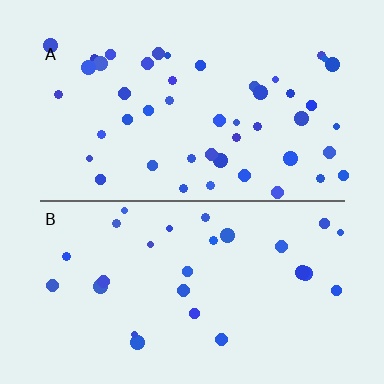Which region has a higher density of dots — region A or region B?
A (the top).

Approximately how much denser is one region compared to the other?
Approximately 1.7× — region A over region B.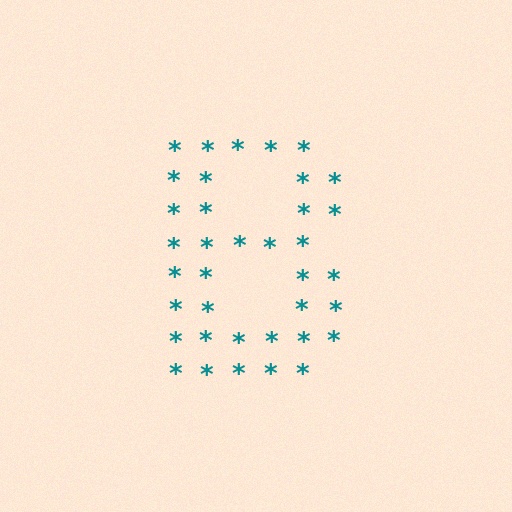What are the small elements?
The small elements are asterisks.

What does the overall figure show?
The overall figure shows the letter B.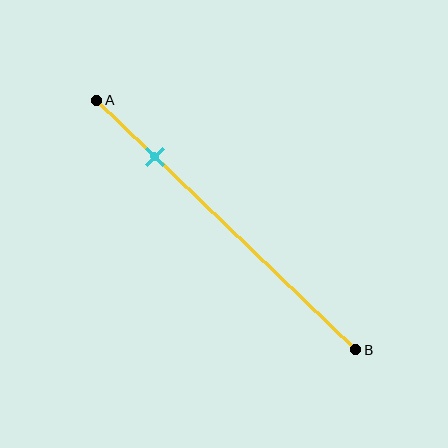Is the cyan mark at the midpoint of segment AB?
No, the mark is at about 25% from A, not at the 50% midpoint.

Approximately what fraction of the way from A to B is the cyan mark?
The cyan mark is approximately 25% of the way from A to B.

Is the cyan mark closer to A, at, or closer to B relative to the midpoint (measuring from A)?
The cyan mark is closer to point A than the midpoint of segment AB.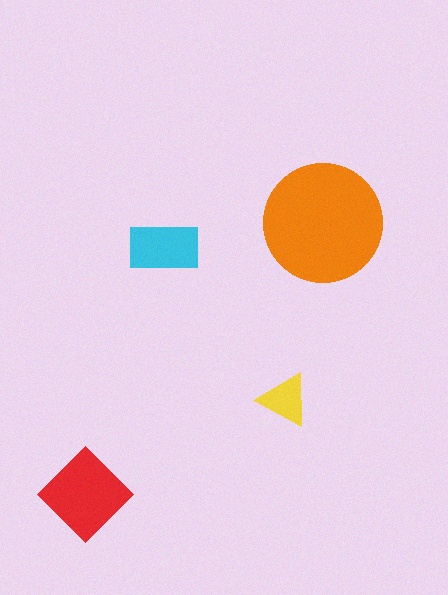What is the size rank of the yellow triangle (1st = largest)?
4th.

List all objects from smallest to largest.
The yellow triangle, the cyan rectangle, the red diamond, the orange circle.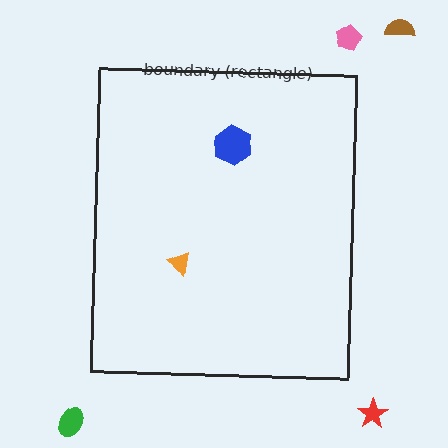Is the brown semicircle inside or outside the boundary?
Outside.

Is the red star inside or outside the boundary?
Outside.